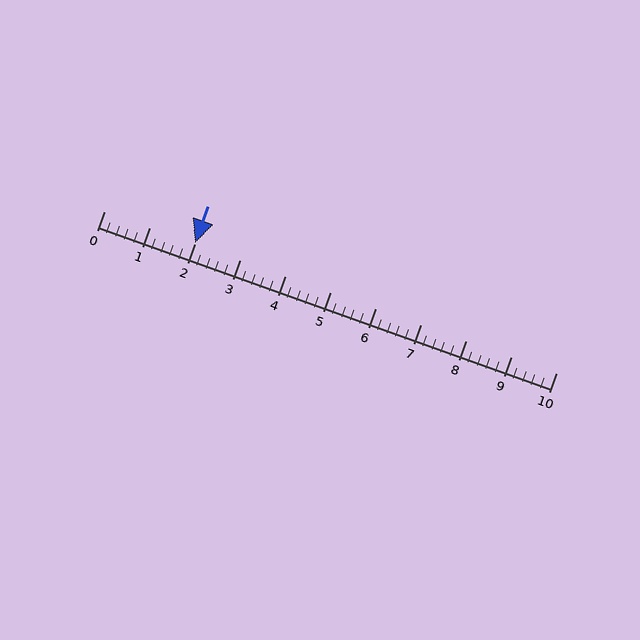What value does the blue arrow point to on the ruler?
The blue arrow points to approximately 2.0.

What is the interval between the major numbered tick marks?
The major tick marks are spaced 1 units apart.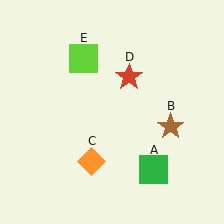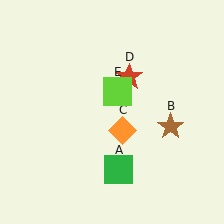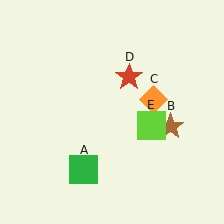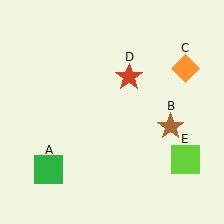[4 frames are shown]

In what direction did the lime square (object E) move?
The lime square (object E) moved down and to the right.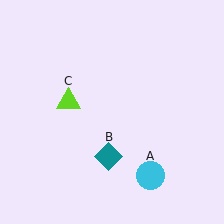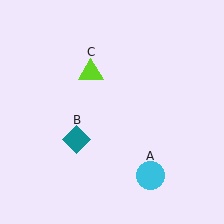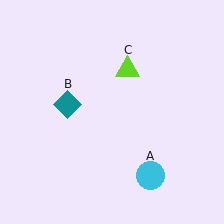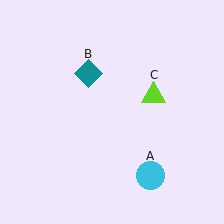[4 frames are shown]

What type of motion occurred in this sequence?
The teal diamond (object B), lime triangle (object C) rotated clockwise around the center of the scene.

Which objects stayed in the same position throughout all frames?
Cyan circle (object A) remained stationary.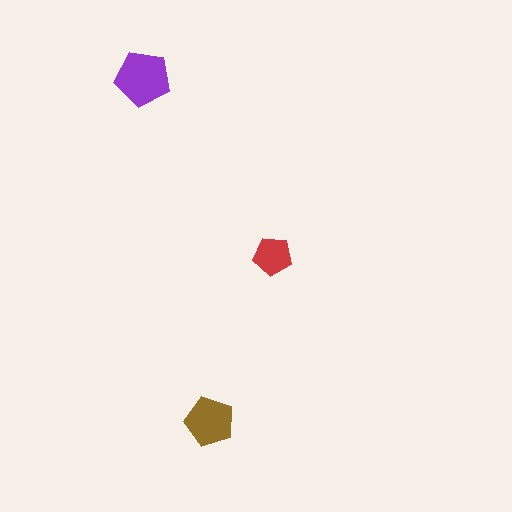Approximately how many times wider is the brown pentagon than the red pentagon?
About 1.5 times wider.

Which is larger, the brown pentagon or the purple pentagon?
The purple one.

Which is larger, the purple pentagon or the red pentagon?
The purple one.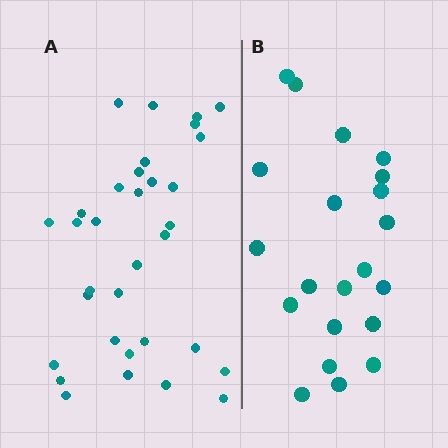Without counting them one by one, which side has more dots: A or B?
Region A (the left region) has more dots.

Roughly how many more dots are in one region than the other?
Region A has roughly 12 or so more dots than region B.